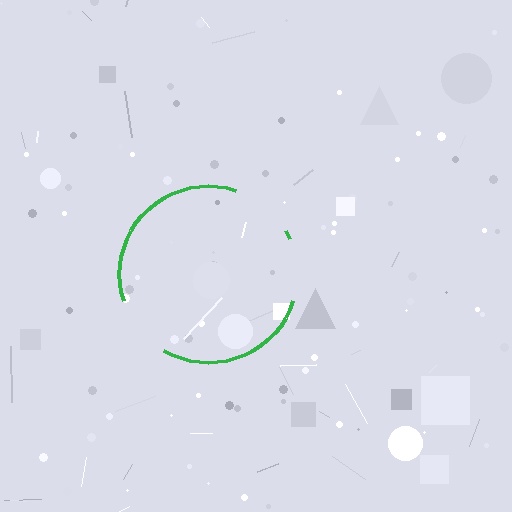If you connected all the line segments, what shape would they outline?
They would outline a circle.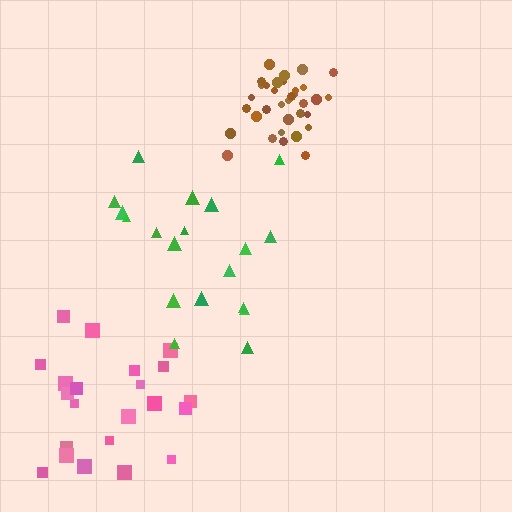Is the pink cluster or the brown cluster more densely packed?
Brown.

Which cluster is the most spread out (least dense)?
Green.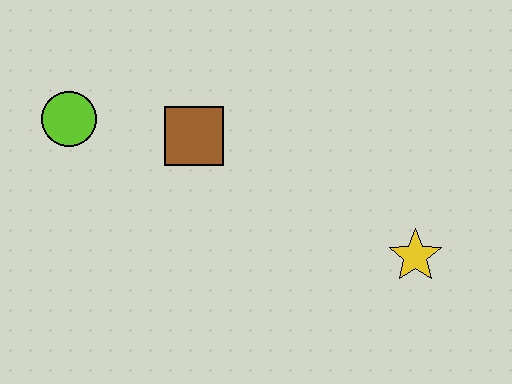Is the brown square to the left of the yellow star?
Yes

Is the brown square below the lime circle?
Yes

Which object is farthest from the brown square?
The yellow star is farthest from the brown square.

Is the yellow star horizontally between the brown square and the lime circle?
No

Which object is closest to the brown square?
The lime circle is closest to the brown square.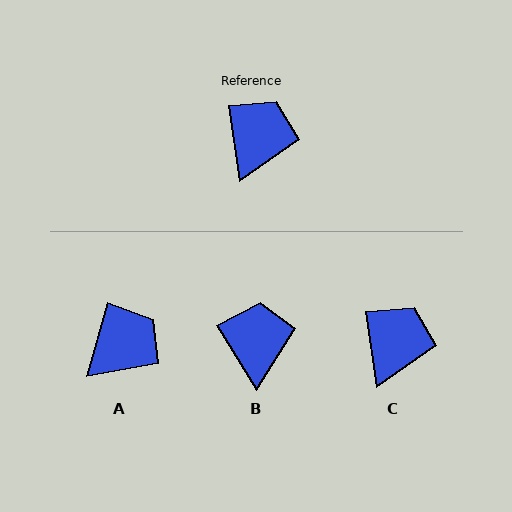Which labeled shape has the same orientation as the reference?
C.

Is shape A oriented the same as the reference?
No, it is off by about 24 degrees.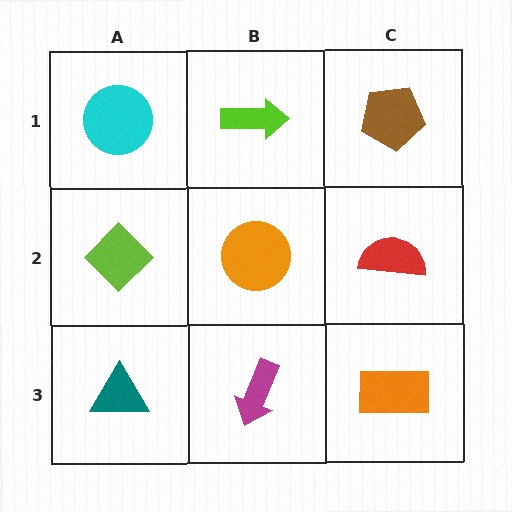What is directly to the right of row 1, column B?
A brown pentagon.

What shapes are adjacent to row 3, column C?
A red semicircle (row 2, column C), a magenta arrow (row 3, column B).